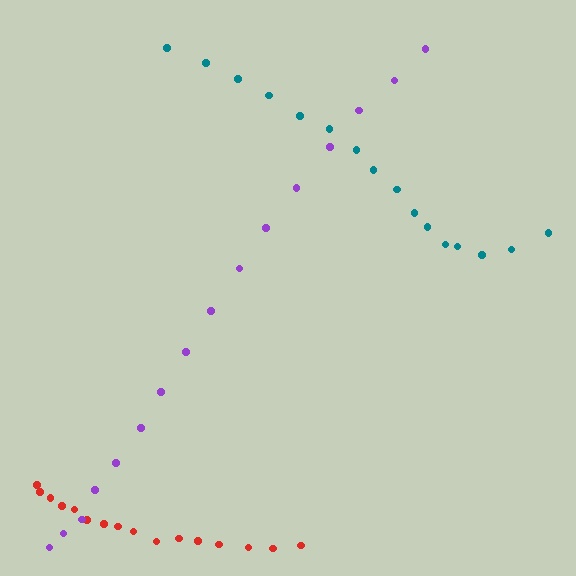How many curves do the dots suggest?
There are 3 distinct paths.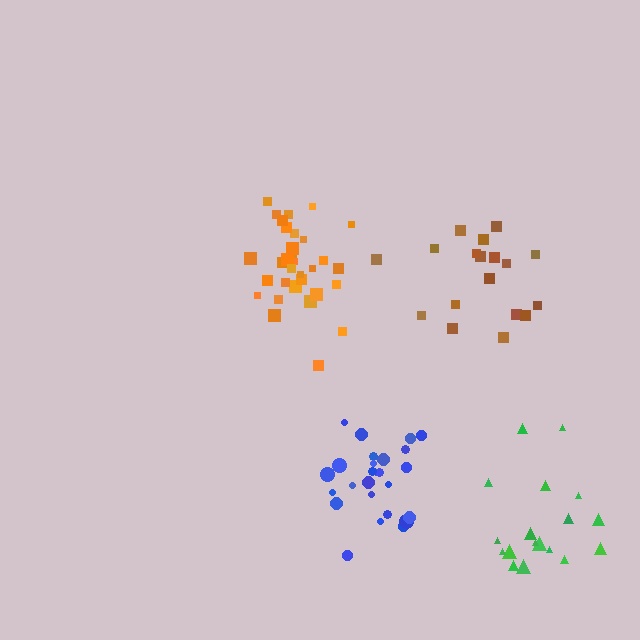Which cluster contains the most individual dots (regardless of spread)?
Orange (32).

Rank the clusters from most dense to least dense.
orange, blue, brown, green.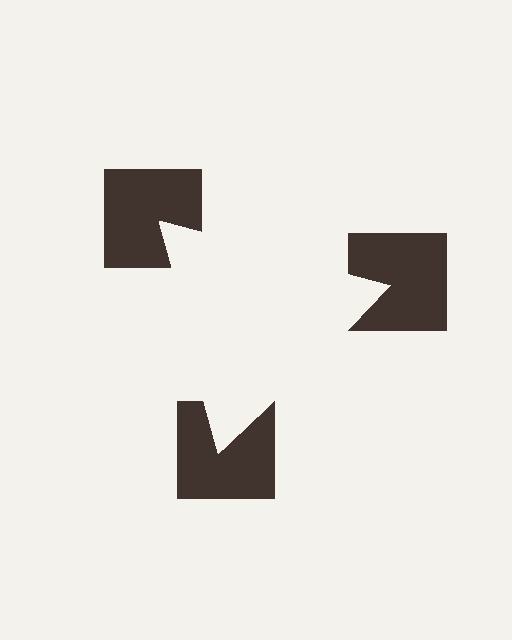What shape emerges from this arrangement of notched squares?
An illusory triangle — its edges are inferred from the aligned wedge cuts in the notched squares, not physically drawn.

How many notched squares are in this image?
There are 3 — one at each vertex of the illusory triangle.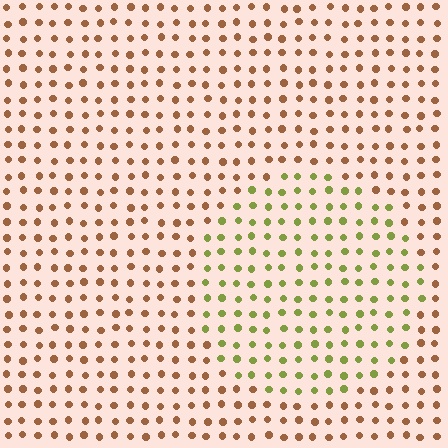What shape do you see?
I see a circle.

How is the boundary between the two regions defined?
The boundary is defined purely by a slight shift in hue (about 56 degrees). Spacing, size, and orientation are identical on both sides.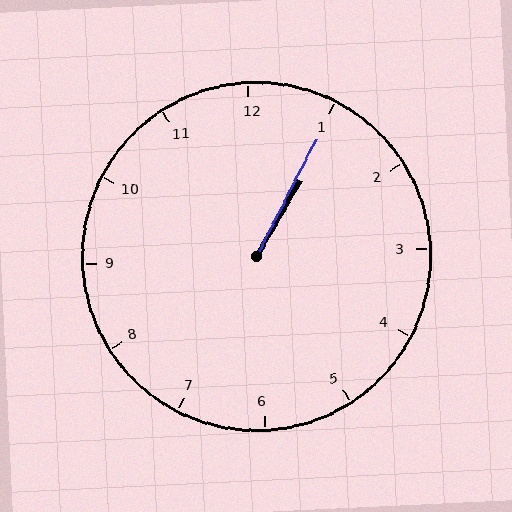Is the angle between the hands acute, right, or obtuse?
It is acute.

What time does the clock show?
1:05.